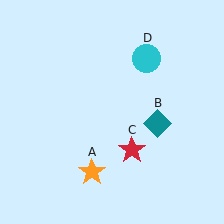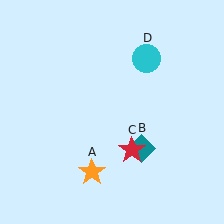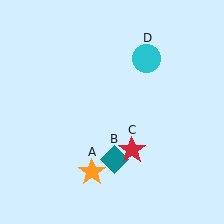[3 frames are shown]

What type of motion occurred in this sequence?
The teal diamond (object B) rotated clockwise around the center of the scene.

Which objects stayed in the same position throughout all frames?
Orange star (object A) and red star (object C) and cyan circle (object D) remained stationary.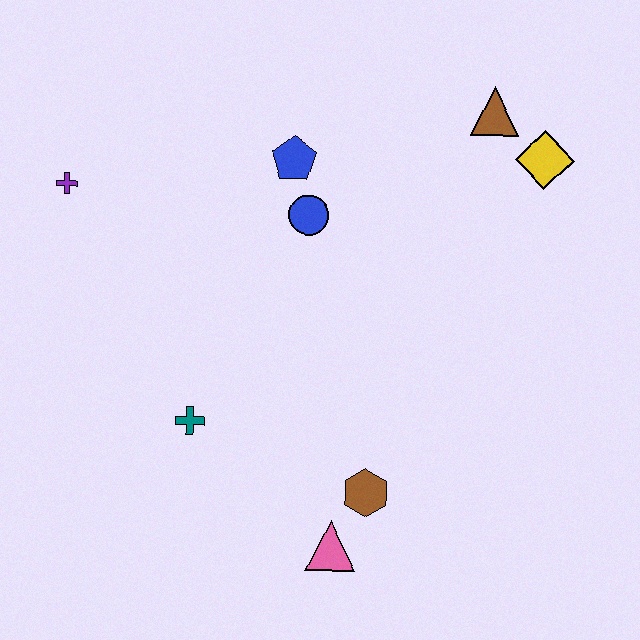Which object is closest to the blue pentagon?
The blue circle is closest to the blue pentagon.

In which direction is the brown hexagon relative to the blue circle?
The brown hexagon is below the blue circle.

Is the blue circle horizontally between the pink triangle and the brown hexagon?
No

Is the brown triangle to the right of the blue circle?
Yes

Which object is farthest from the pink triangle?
The brown triangle is farthest from the pink triangle.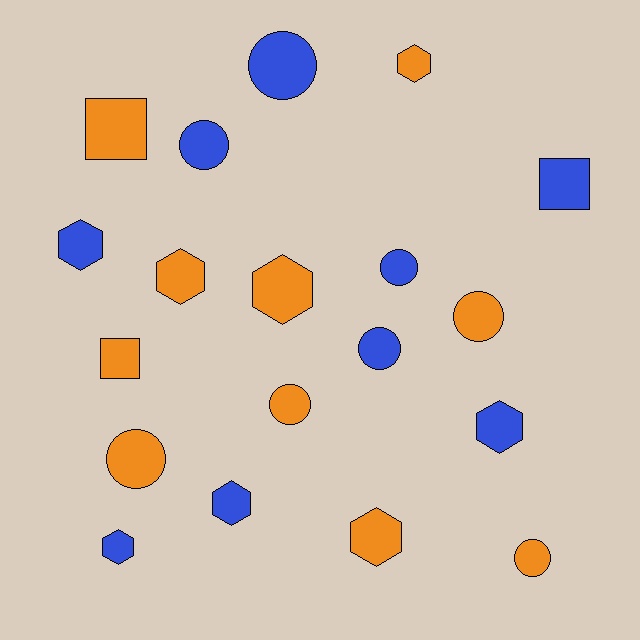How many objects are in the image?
There are 19 objects.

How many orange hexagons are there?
There are 4 orange hexagons.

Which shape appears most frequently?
Hexagon, with 8 objects.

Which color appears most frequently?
Orange, with 10 objects.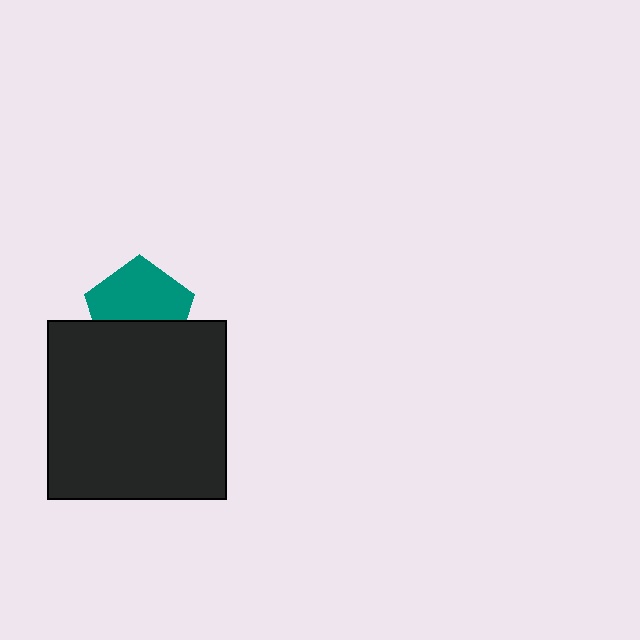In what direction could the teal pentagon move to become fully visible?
The teal pentagon could move up. That would shift it out from behind the black square entirely.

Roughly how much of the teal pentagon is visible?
About half of it is visible (roughly 59%).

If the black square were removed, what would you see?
You would see the complete teal pentagon.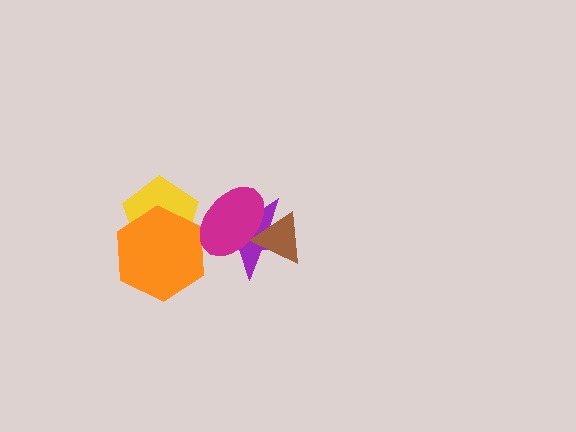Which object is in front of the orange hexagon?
The magenta ellipse is in front of the orange hexagon.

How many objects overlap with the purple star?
2 objects overlap with the purple star.